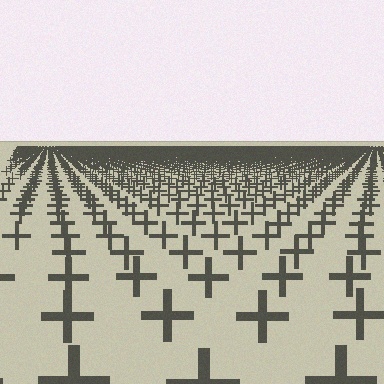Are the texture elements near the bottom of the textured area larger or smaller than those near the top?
Larger. Near the bottom, elements are closer to the viewer and appear at a bigger on-screen size.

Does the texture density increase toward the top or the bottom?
Density increases toward the top.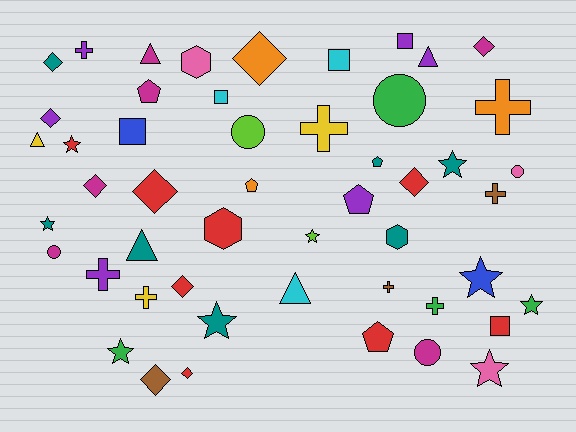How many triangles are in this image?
There are 5 triangles.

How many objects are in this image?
There are 50 objects.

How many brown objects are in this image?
There are 3 brown objects.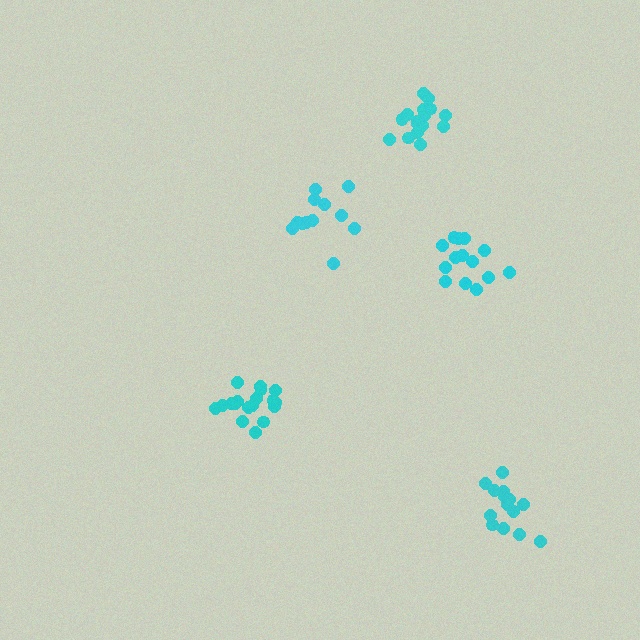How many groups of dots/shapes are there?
There are 5 groups.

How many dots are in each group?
Group 1: 16 dots, Group 2: 14 dots, Group 3: 12 dots, Group 4: 15 dots, Group 5: 18 dots (75 total).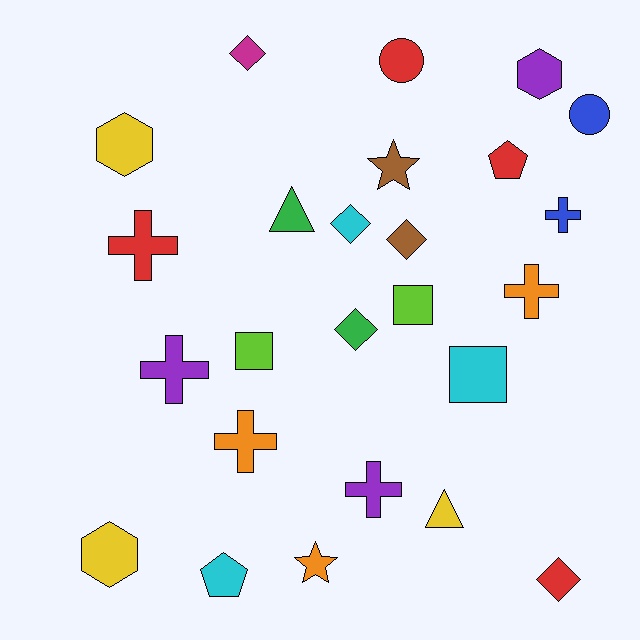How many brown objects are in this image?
There are 2 brown objects.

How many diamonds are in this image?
There are 5 diamonds.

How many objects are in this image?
There are 25 objects.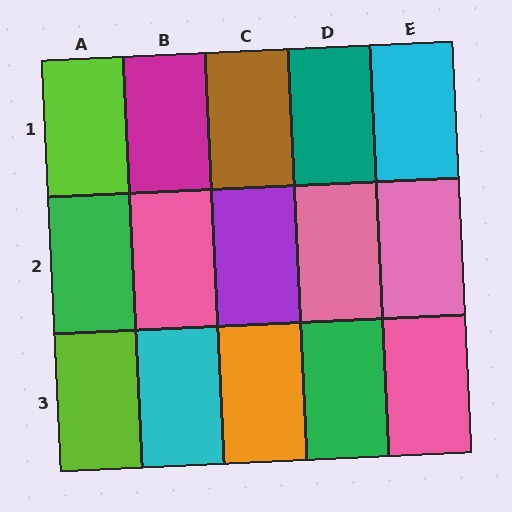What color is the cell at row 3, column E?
Pink.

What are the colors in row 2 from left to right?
Green, pink, purple, pink, pink.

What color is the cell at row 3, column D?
Green.